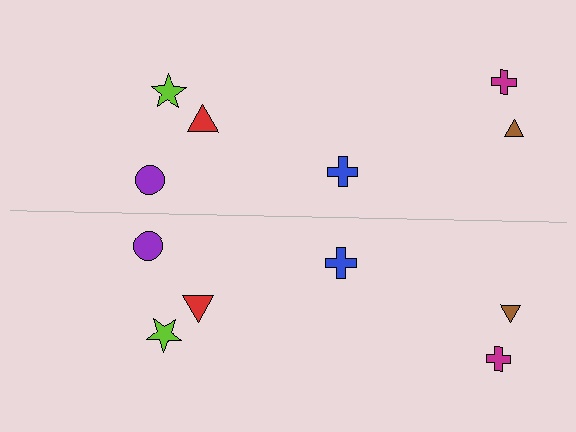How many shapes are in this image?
There are 12 shapes in this image.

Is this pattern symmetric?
Yes, this pattern has bilateral (reflection) symmetry.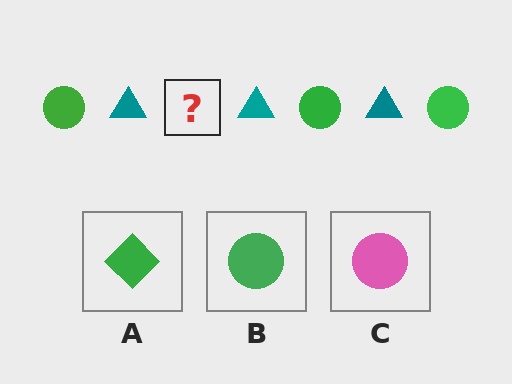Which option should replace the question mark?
Option B.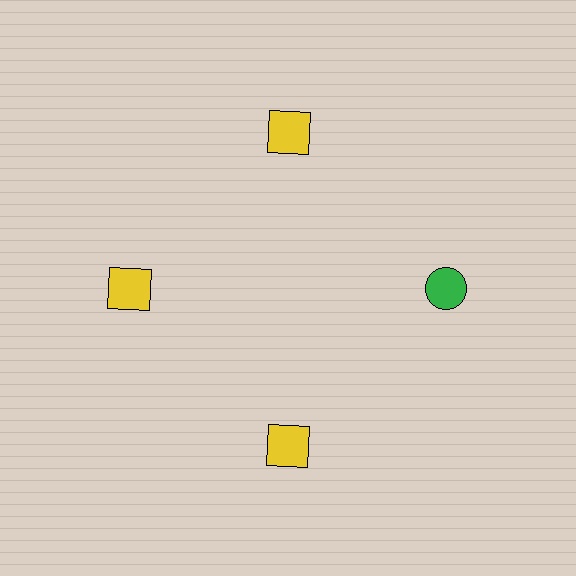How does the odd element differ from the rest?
It differs in both color (green instead of yellow) and shape (circle instead of square).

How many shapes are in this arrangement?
There are 4 shapes arranged in a ring pattern.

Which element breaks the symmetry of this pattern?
The green circle at roughly the 3 o'clock position breaks the symmetry. All other shapes are yellow squares.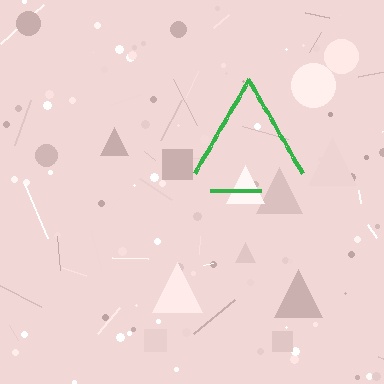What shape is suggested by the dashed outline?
The dashed outline suggests a triangle.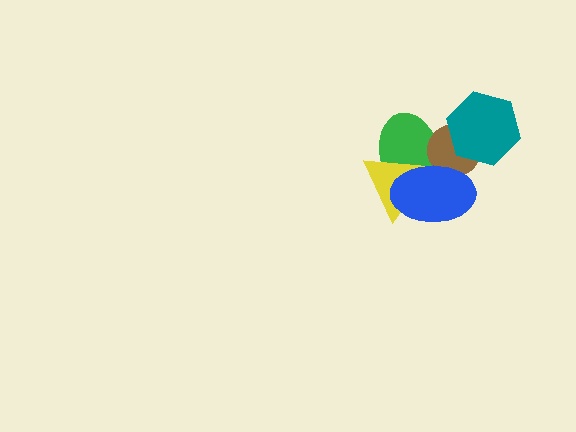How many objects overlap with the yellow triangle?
2 objects overlap with the yellow triangle.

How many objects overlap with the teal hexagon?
1 object overlaps with the teal hexagon.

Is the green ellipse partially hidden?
Yes, it is partially covered by another shape.